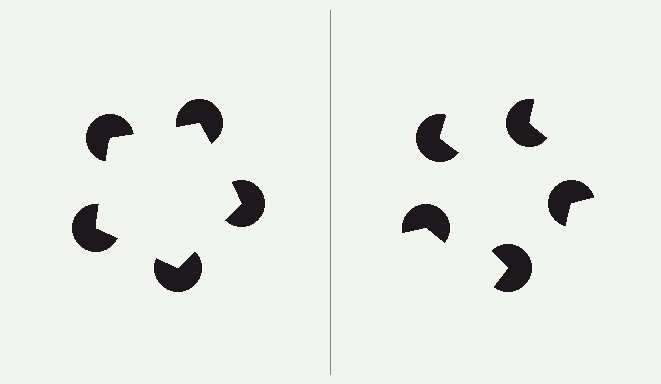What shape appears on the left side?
An illusory pentagon.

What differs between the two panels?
The pac-man discs are positioned identically on both sides; only the wedge orientations differ. On the left they align to a pentagon; on the right they are misaligned.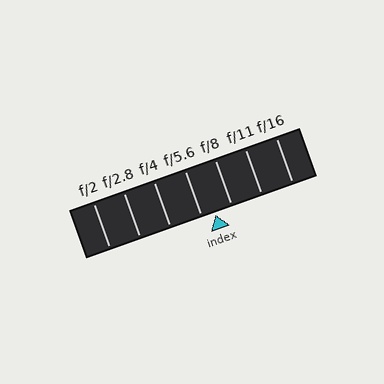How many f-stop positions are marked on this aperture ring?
There are 7 f-stop positions marked.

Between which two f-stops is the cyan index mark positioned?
The index mark is between f/5.6 and f/8.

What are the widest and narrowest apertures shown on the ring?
The widest aperture shown is f/2 and the narrowest is f/16.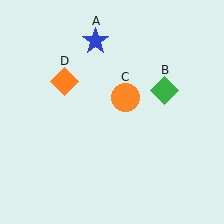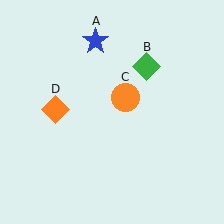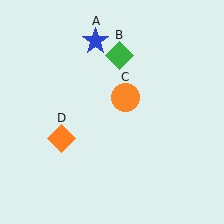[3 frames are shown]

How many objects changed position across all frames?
2 objects changed position: green diamond (object B), orange diamond (object D).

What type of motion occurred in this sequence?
The green diamond (object B), orange diamond (object D) rotated counterclockwise around the center of the scene.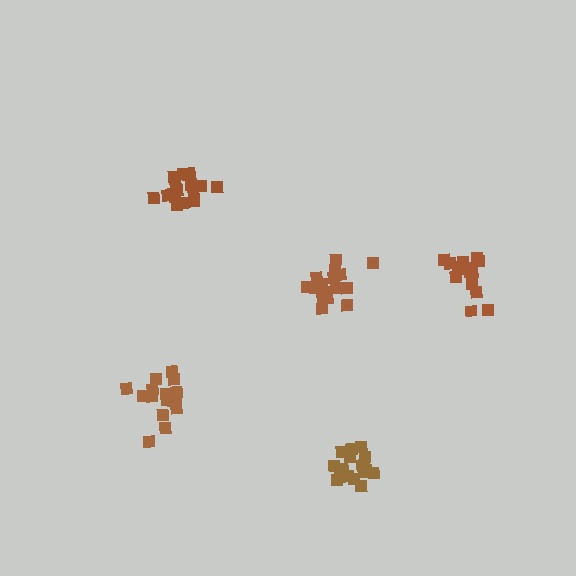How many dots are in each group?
Group 1: 18 dots, Group 2: 18 dots, Group 3: 16 dots, Group 4: 16 dots, Group 5: 16 dots (84 total).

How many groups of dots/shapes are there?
There are 5 groups.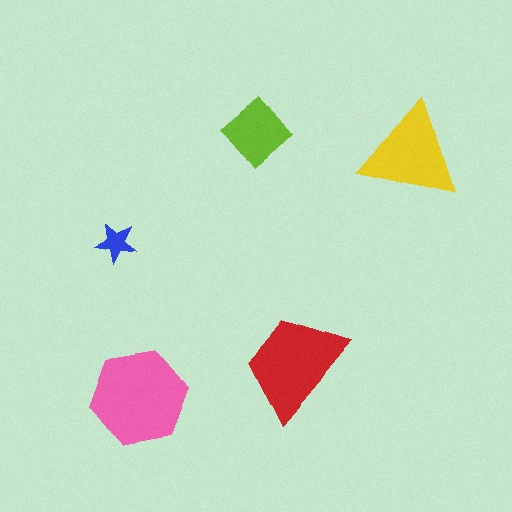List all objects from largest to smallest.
The pink hexagon, the red trapezoid, the yellow triangle, the lime diamond, the blue star.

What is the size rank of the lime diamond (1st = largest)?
4th.